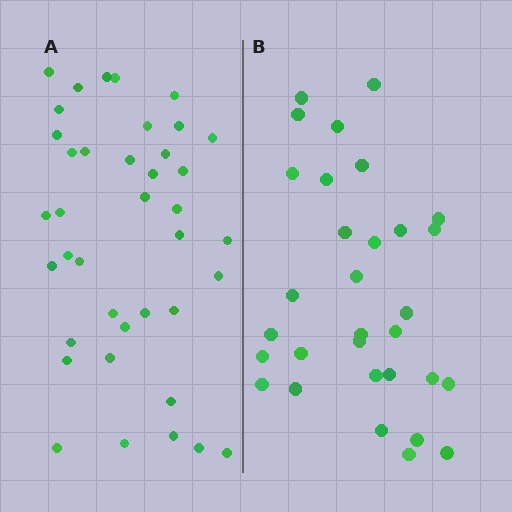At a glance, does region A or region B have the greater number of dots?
Region A (the left region) has more dots.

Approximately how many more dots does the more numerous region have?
Region A has roughly 8 or so more dots than region B.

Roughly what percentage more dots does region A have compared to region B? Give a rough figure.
About 25% more.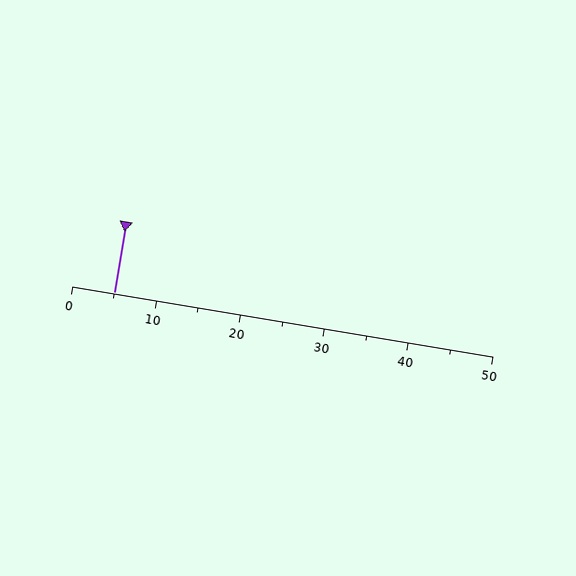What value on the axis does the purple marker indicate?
The marker indicates approximately 5.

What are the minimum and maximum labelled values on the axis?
The axis runs from 0 to 50.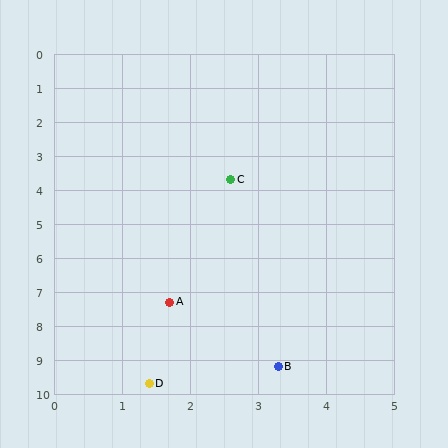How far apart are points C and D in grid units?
Points C and D are about 6.1 grid units apart.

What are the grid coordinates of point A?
Point A is at approximately (1.7, 7.3).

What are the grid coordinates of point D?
Point D is at approximately (1.4, 9.7).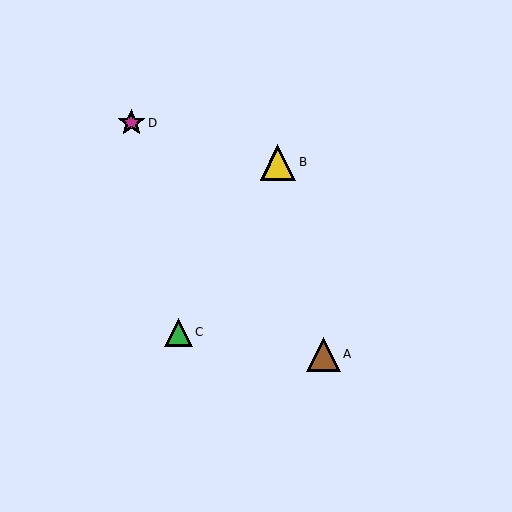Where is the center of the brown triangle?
The center of the brown triangle is at (324, 354).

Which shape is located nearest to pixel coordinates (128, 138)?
The magenta star (labeled D) at (131, 123) is nearest to that location.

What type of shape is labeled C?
Shape C is a green triangle.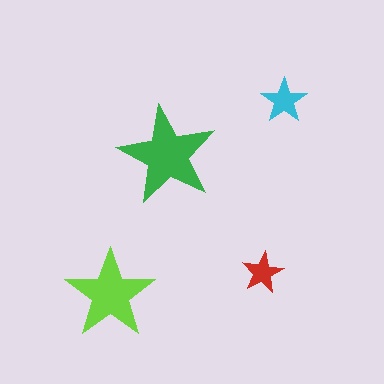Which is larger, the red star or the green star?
The green one.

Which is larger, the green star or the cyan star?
The green one.